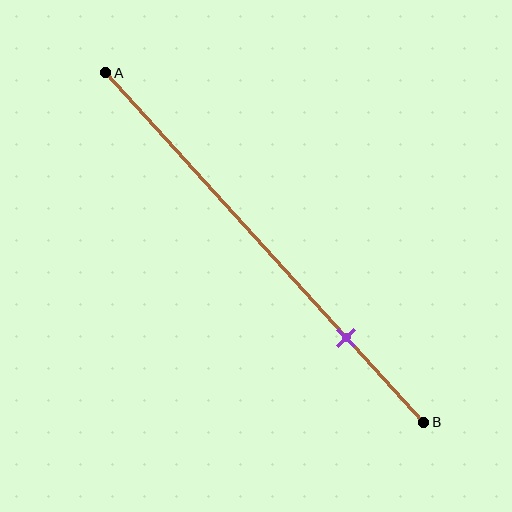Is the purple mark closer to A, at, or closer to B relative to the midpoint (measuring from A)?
The purple mark is closer to point B than the midpoint of segment AB.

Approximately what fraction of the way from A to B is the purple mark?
The purple mark is approximately 75% of the way from A to B.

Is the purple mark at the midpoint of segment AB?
No, the mark is at about 75% from A, not at the 50% midpoint.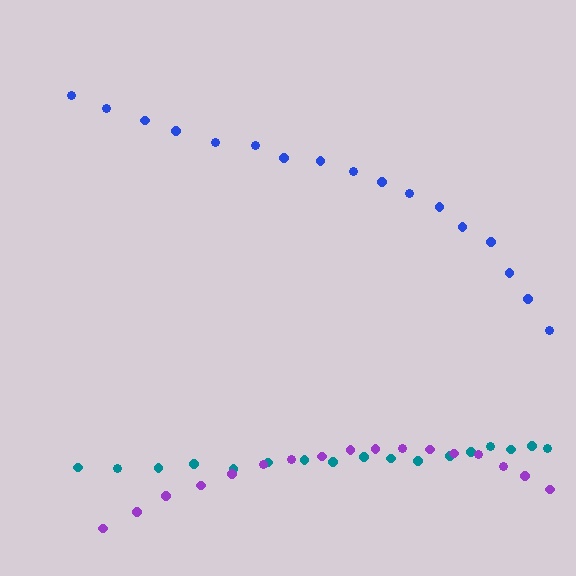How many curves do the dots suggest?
There are 3 distinct paths.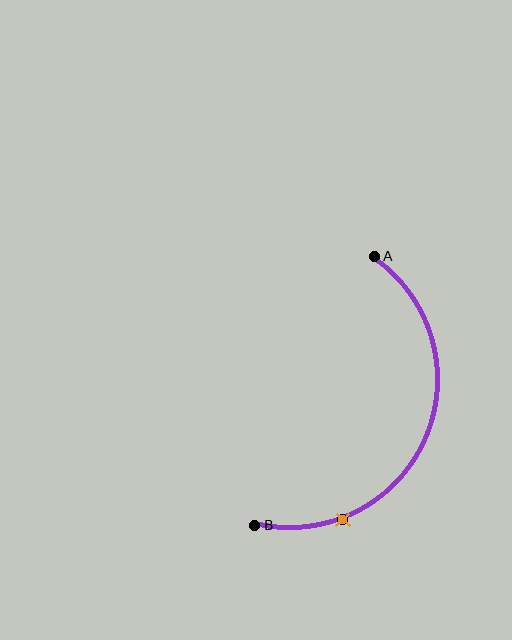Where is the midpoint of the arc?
The arc midpoint is the point on the curve farthest from the straight line joining A and B. It sits to the right of that line.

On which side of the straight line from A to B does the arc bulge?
The arc bulges to the right of the straight line connecting A and B.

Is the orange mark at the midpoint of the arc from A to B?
No. The orange mark lies on the arc but is closer to endpoint B. The arc midpoint would be at the point on the curve equidistant along the arc from both A and B.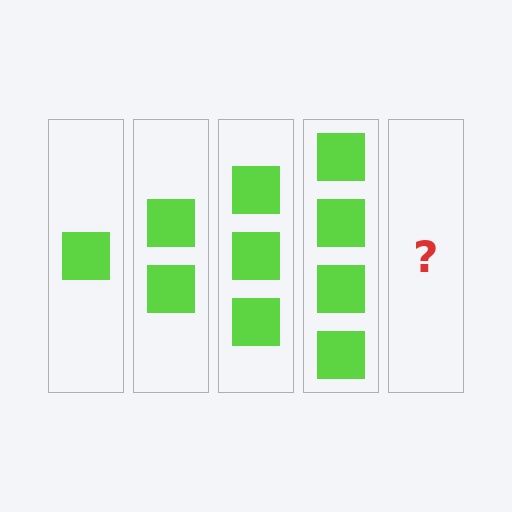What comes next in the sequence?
The next element should be 5 squares.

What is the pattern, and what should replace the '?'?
The pattern is that each step adds one more square. The '?' should be 5 squares.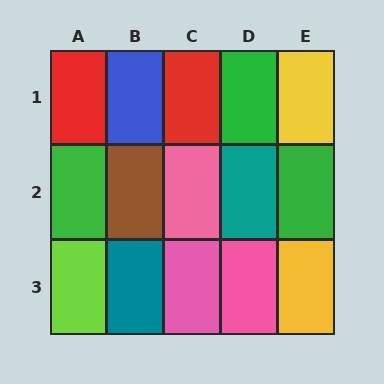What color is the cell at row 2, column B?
Brown.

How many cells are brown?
1 cell is brown.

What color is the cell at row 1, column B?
Blue.